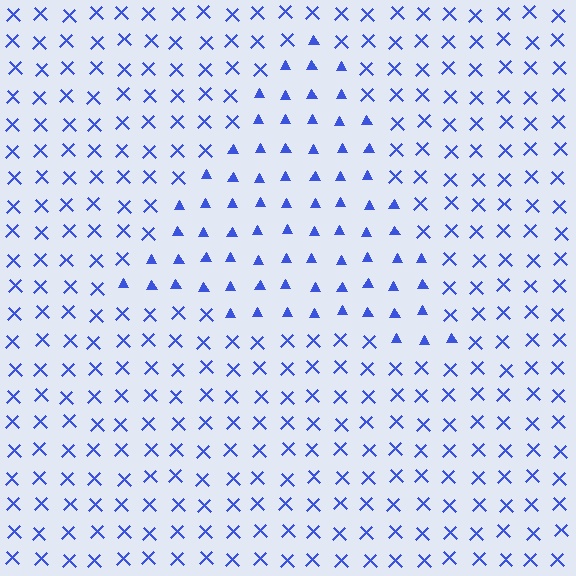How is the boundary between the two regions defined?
The boundary is defined by a change in element shape: triangles inside vs. X marks outside. All elements share the same color and spacing.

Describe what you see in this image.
The image is filled with small blue elements arranged in a uniform grid. A triangle-shaped region contains triangles, while the surrounding area contains X marks. The boundary is defined purely by the change in element shape.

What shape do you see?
I see a triangle.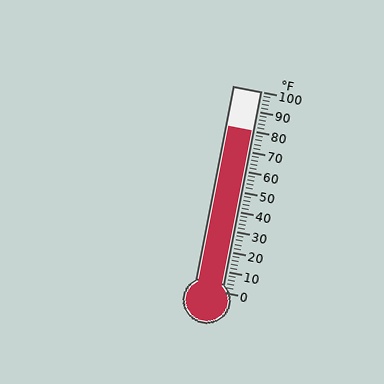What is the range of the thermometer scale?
The thermometer scale ranges from 0°F to 100°F.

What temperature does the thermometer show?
The thermometer shows approximately 80°F.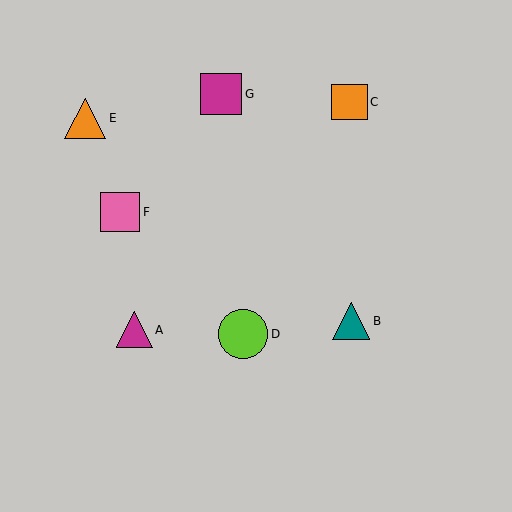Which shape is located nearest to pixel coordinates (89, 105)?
The orange triangle (labeled E) at (85, 118) is nearest to that location.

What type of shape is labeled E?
Shape E is an orange triangle.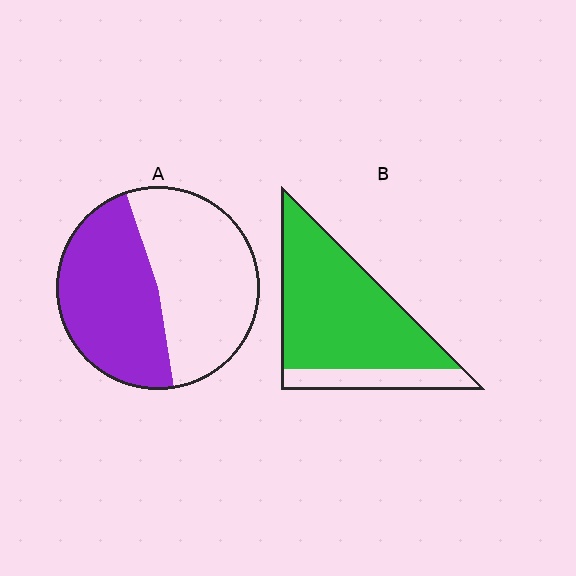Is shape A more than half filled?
Roughly half.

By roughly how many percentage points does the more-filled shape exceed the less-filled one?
By roughly 35 percentage points (B over A).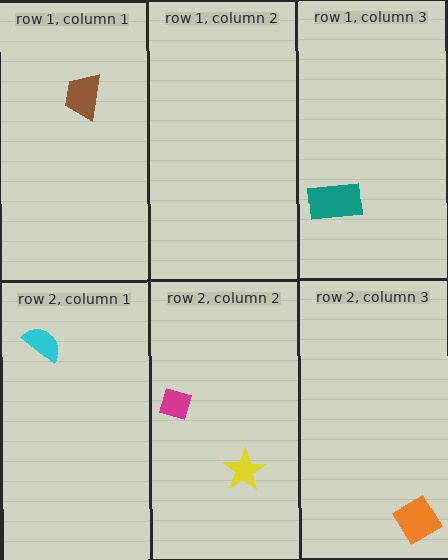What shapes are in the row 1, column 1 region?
The brown trapezoid.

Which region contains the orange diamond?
The row 2, column 3 region.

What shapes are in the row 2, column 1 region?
The cyan semicircle.